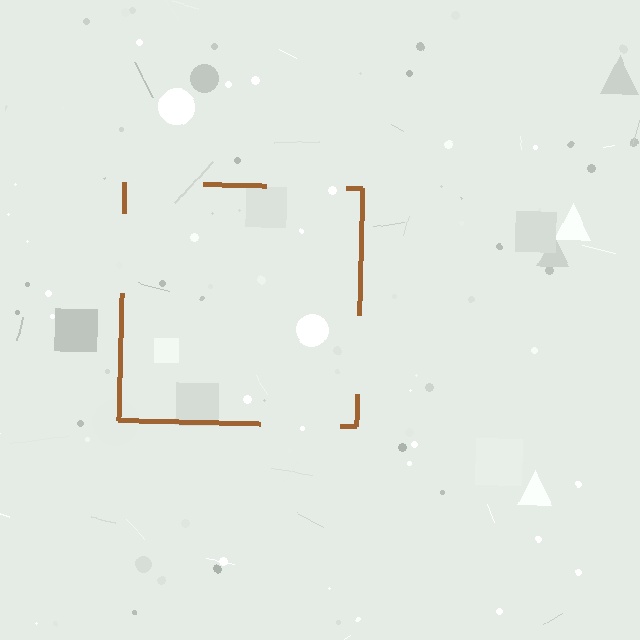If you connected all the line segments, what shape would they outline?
They would outline a square.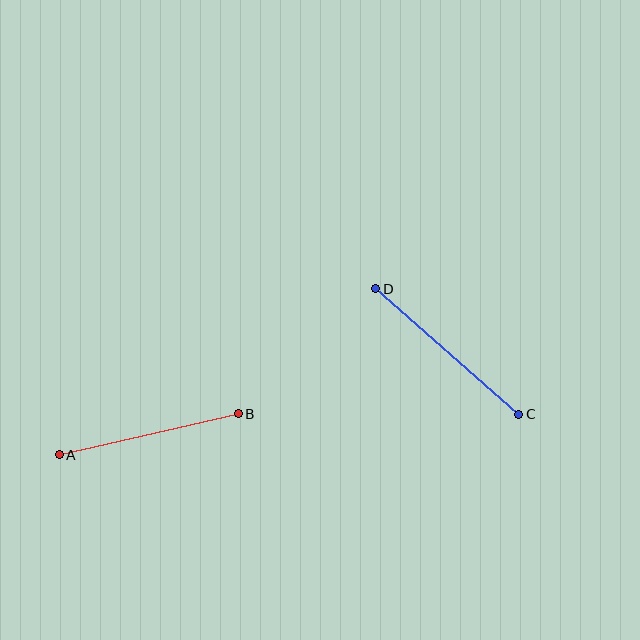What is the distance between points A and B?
The distance is approximately 184 pixels.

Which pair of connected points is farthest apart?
Points C and D are farthest apart.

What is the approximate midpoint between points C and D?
The midpoint is at approximately (447, 351) pixels.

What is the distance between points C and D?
The distance is approximately 190 pixels.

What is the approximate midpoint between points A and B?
The midpoint is at approximately (149, 434) pixels.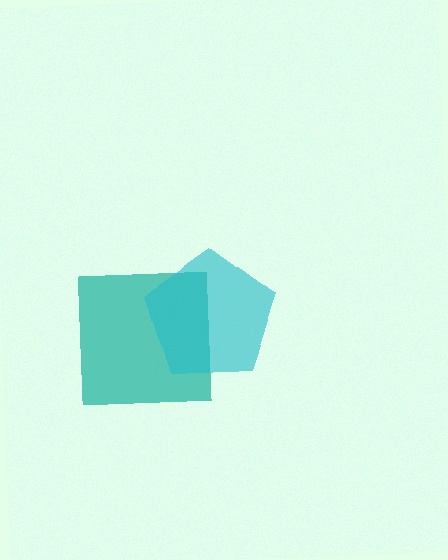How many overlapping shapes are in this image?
There are 2 overlapping shapes in the image.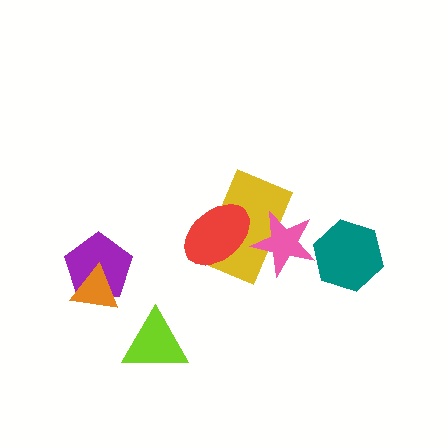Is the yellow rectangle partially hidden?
Yes, it is partially covered by another shape.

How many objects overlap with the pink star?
1 object overlaps with the pink star.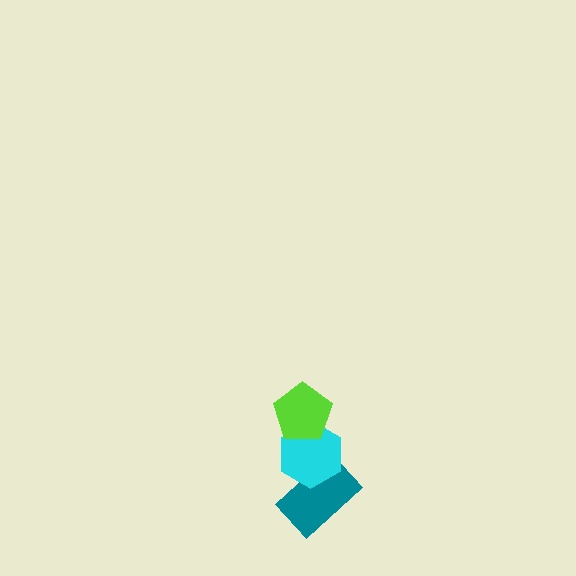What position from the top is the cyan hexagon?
The cyan hexagon is 2nd from the top.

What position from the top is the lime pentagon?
The lime pentagon is 1st from the top.